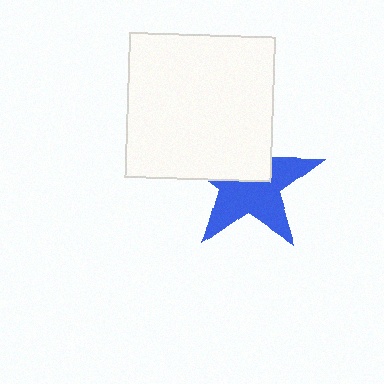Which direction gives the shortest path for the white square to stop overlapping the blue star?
Moving up gives the shortest separation.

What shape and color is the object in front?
The object in front is a white square.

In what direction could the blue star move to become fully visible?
The blue star could move down. That would shift it out from behind the white square entirely.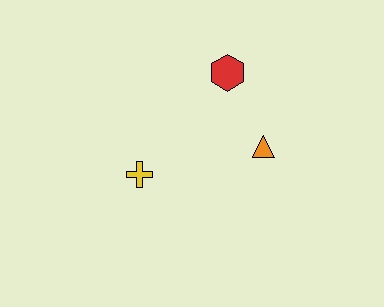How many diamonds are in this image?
There are no diamonds.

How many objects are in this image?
There are 3 objects.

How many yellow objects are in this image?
There is 1 yellow object.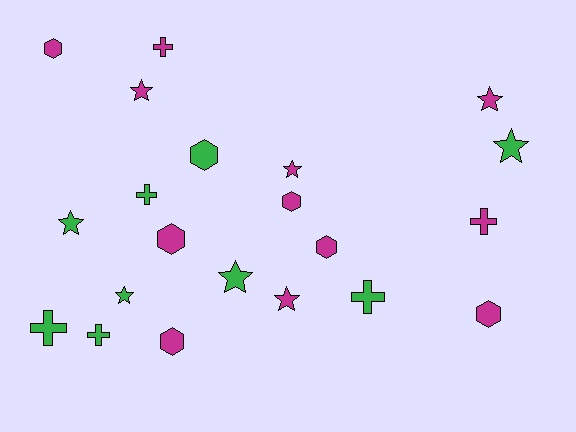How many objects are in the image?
There are 21 objects.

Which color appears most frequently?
Magenta, with 12 objects.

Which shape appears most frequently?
Star, with 8 objects.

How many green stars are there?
There are 4 green stars.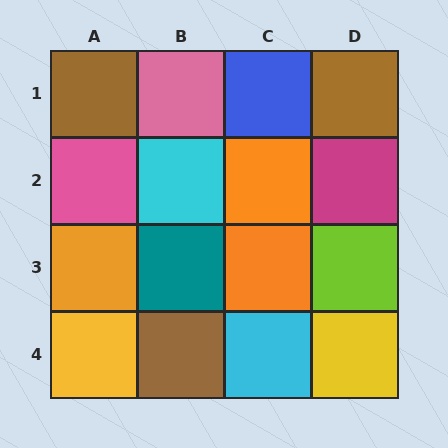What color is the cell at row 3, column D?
Lime.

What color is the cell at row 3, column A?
Orange.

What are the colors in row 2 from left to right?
Pink, cyan, orange, magenta.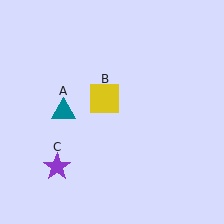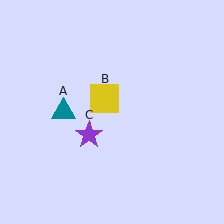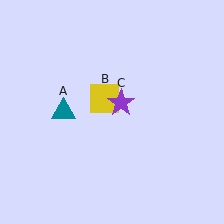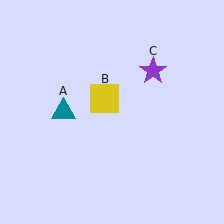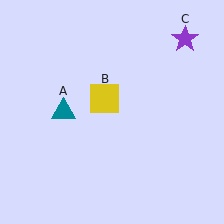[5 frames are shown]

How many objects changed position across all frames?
1 object changed position: purple star (object C).